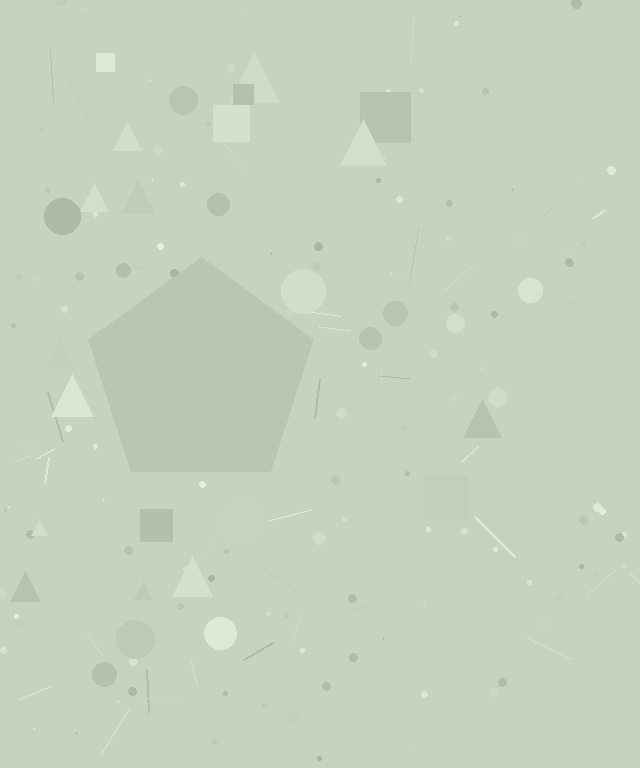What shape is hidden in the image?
A pentagon is hidden in the image.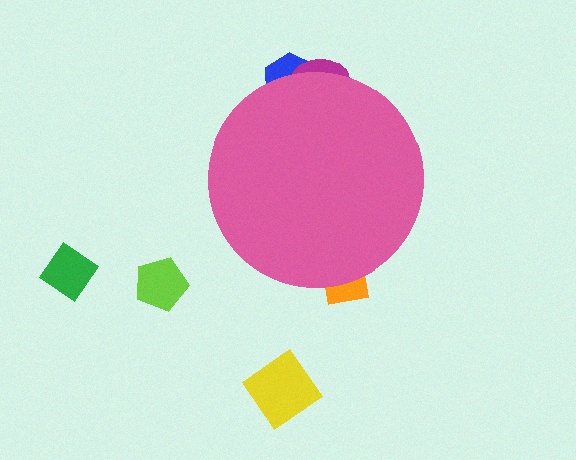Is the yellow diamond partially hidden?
No, the yellow diamond is fully visible.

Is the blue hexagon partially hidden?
Yes, the blue hexagon is partially hidden behind the pink circle.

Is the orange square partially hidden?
Yes, the orange square is partially hidden behind the pink circle.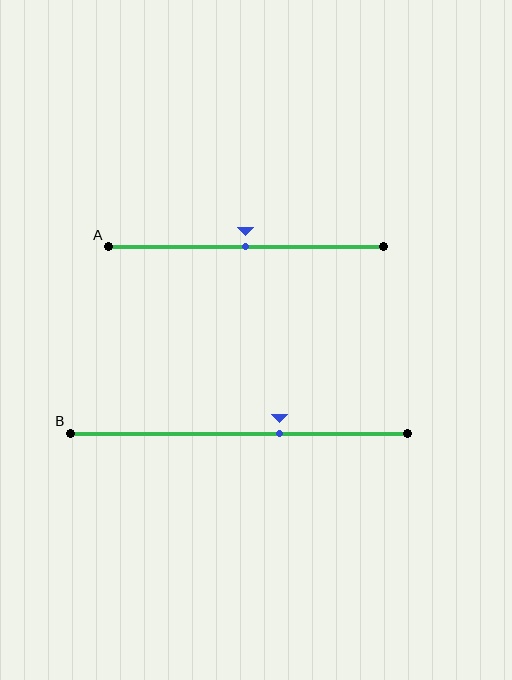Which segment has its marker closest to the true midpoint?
Segment A has its marker closest to the true midpoint.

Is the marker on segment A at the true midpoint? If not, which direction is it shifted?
Yes, the marker on segment A is at the true midpoint.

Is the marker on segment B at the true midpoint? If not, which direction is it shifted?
No, the marker on segment B is shifted to the right by about 12% of the segment length.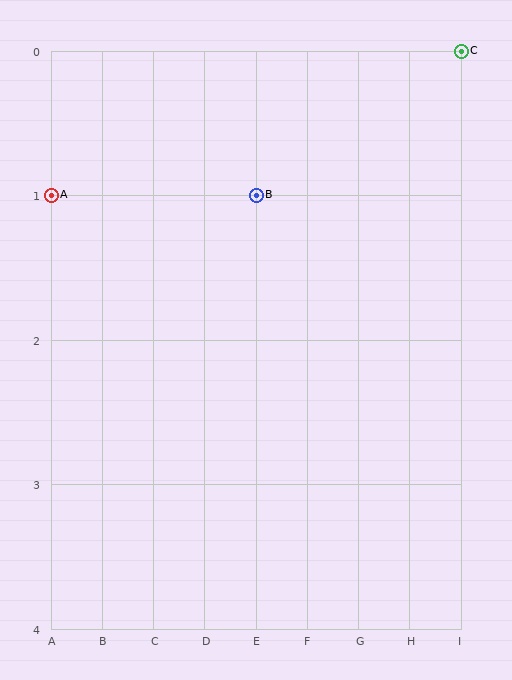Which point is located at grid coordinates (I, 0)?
Point C is at (I, 0).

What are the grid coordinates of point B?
Point B is at grid coordinates (E, 1).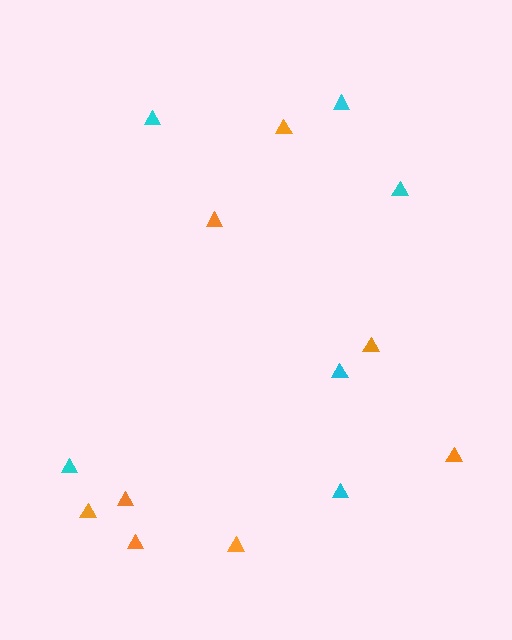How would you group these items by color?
There are 2 groups: one group of orange triangles (8) and one group of cyan triangles (6).